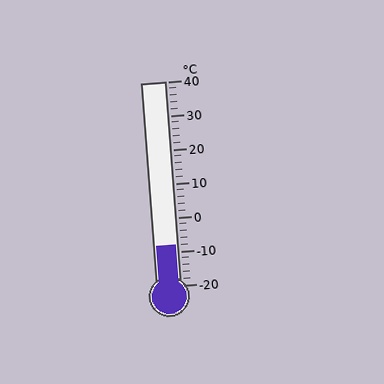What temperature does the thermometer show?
The thermometer shows approximately -8°C.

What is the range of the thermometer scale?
The thermometer scale ranges from -20°C to 40°C.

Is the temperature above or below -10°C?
The temperature is above -10°C.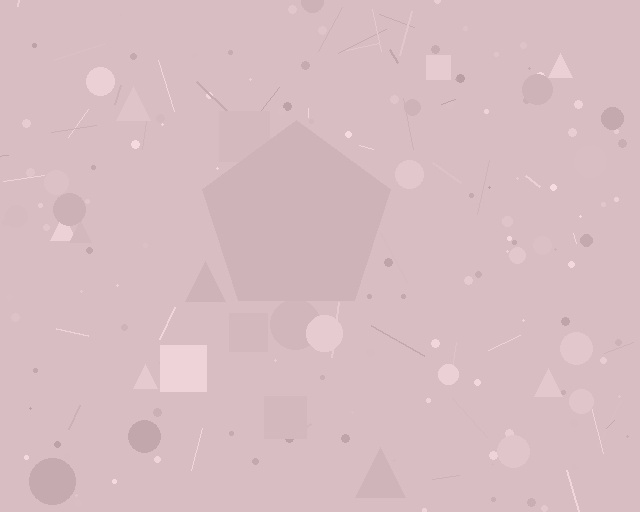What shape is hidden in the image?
A pentagon is hidden in the image.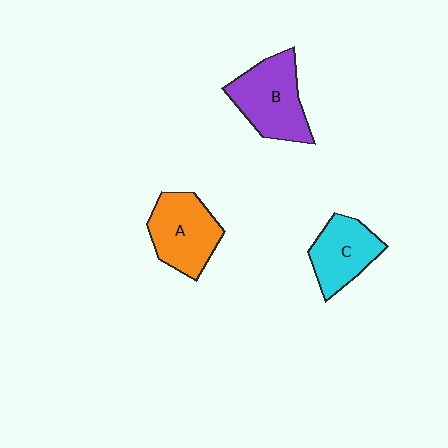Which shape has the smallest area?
Shape C (cyan).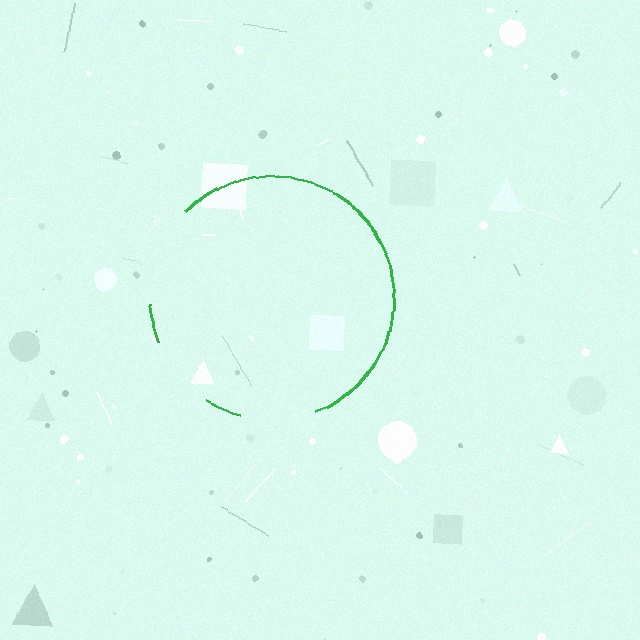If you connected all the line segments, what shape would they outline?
They would outline a circle.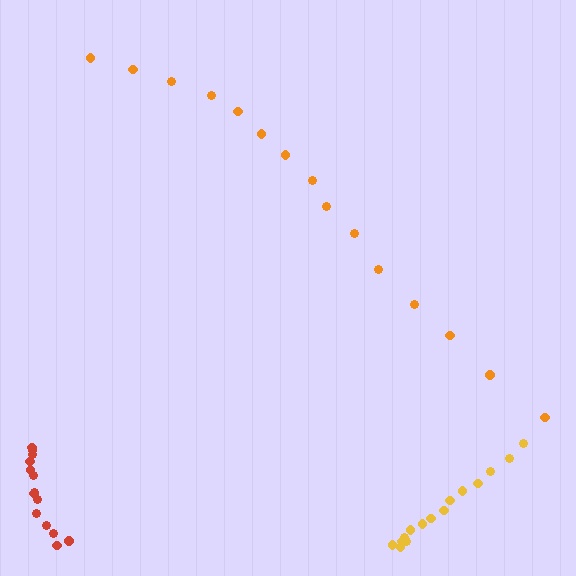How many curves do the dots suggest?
There are 3 distinct paths.